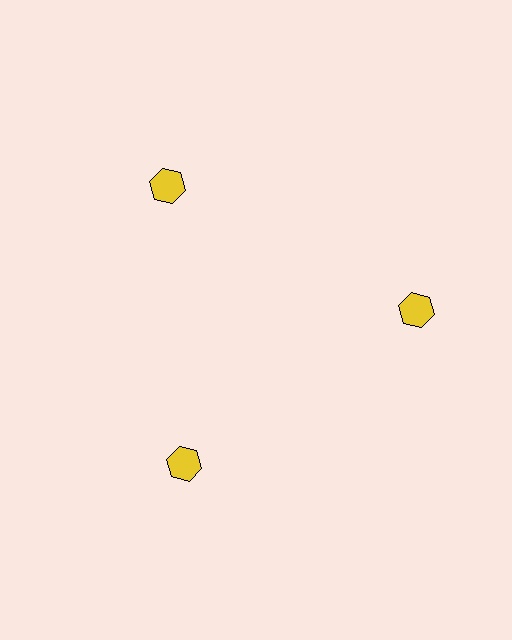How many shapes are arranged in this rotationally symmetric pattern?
There are 3 shapes, arranged in 3 groups of 1.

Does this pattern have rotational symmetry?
Yes, this pattern has 3-fold rotational symmetry. It looks the same after rotating 120 degrees around the center.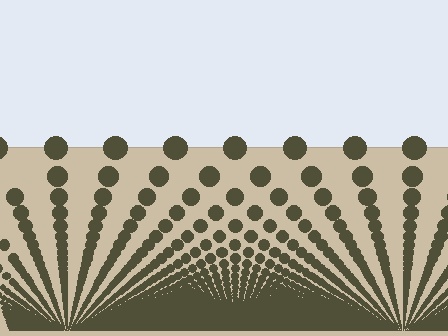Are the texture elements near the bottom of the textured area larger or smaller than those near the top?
Smaller. The gradient is inverted — elements near the bottom are smaller and denser.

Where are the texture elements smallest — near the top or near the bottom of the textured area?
Near the bottom.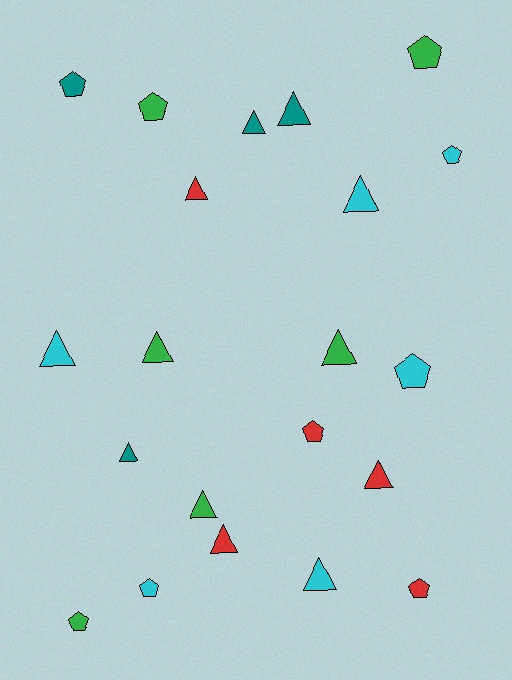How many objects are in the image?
There are 21 objects.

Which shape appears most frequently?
Triangle, with 12 objects.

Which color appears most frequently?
Cyan, with 6 objects.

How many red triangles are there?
There are 3 red triangles.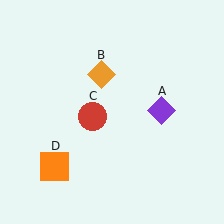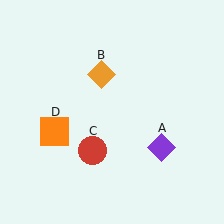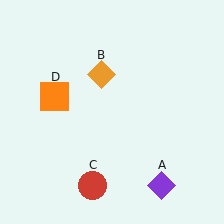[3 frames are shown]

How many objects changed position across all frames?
3 objects changed position: purple diamond (object A), red circle (object C), orange square (object D).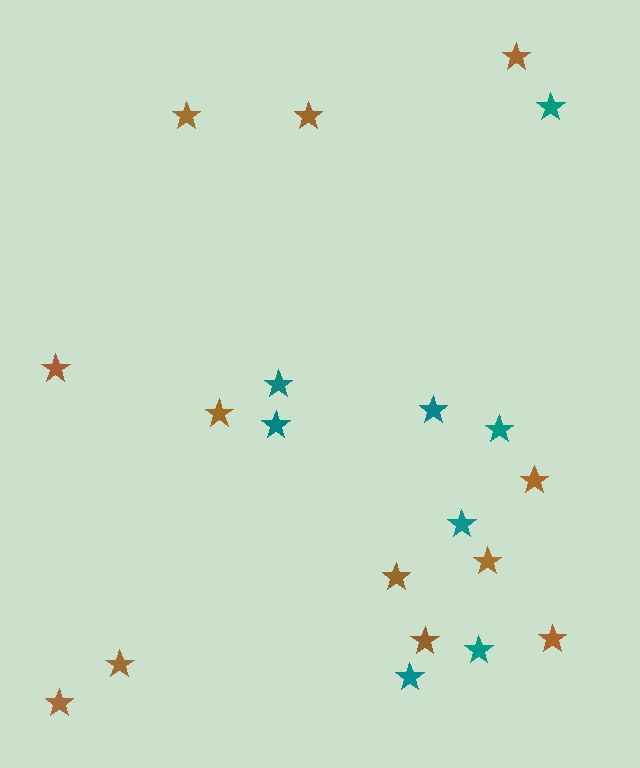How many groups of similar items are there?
There are 2 groups: one group of teal stars (8) and one group of brown stars (12).